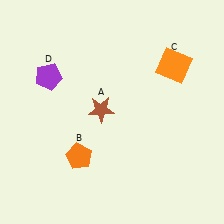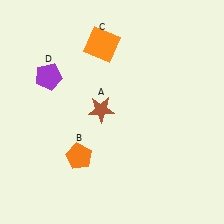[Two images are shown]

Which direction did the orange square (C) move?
The orange square (C) moved left.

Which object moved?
The orange square (C) moved left.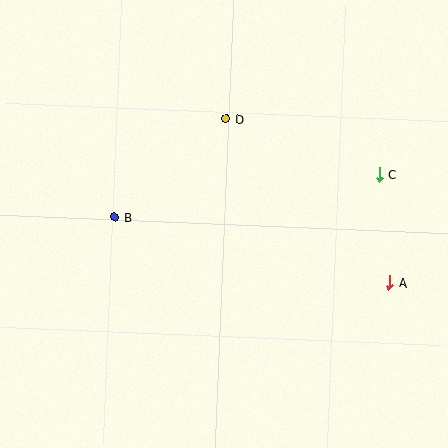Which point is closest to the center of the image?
Point D at (226, 119) is closest to the center.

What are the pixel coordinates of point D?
Point D is at (226, 119).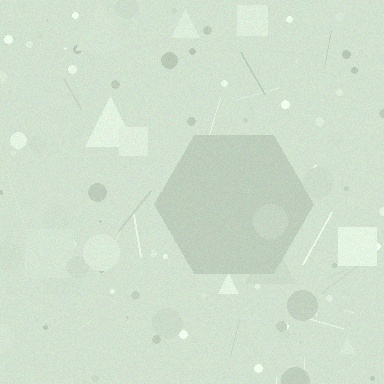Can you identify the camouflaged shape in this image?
The camouflaged shape is a hexagon.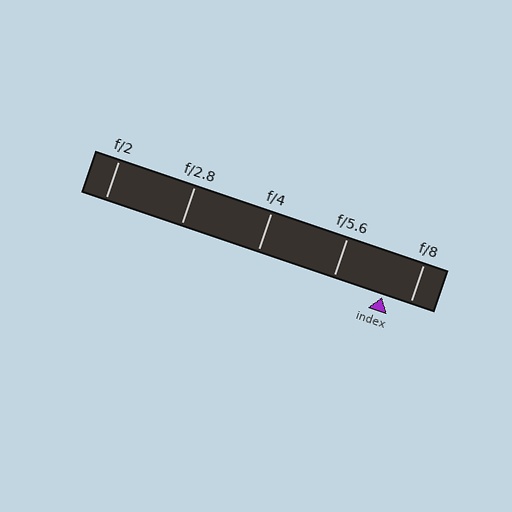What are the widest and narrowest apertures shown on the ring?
The widest aperture shown is f/2 and the narrowest is f/8.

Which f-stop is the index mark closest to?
The index mark is closest to f/8.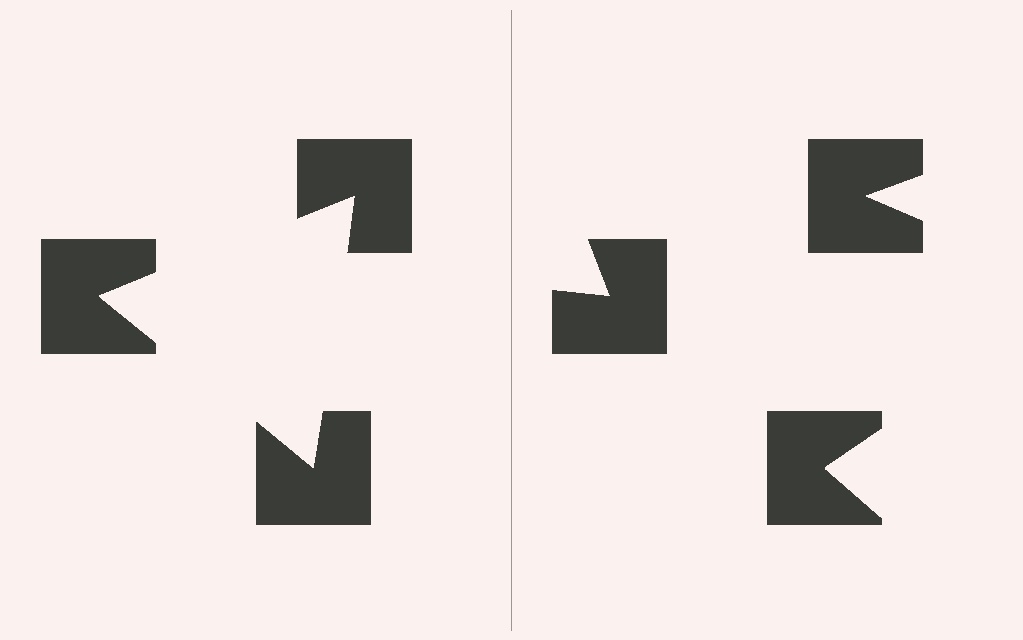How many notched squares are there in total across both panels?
6 — 3 on each side.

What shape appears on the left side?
An illusory triangle.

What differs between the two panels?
The notched squares are positioned identically on both sides; only the wedge orientations differ. On the left they align to a triangle; on the right they are misaligned.